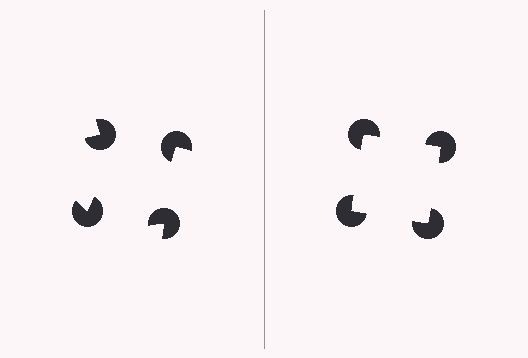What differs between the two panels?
The pac-man discs are positioned identically on both sides; only the wedge orientations differ. On the right they align to a square; on the left they are misaligned.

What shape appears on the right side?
An illusory square.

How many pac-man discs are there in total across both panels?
8 — 4 on each side.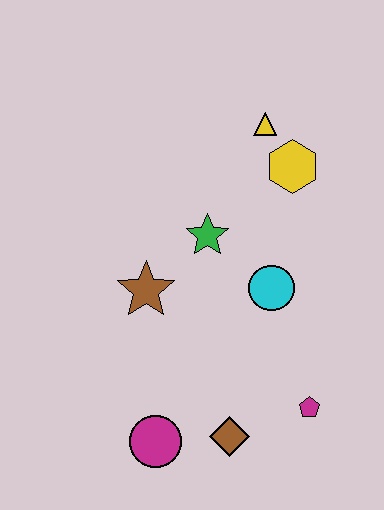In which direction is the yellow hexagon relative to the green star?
The yellow hexagon is to the right of the green star.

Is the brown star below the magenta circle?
No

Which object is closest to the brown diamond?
The magenta circle is closest to the brown diamond.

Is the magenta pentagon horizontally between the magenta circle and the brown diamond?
No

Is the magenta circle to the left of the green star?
Yes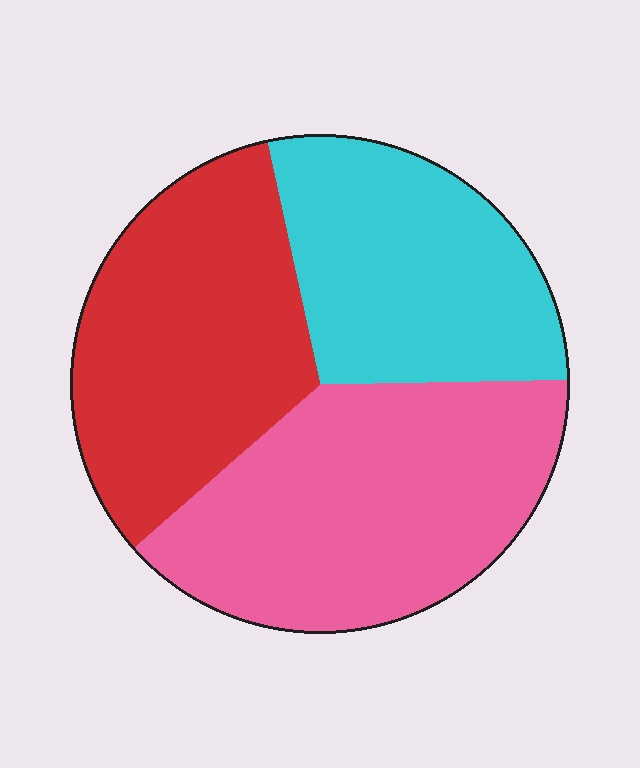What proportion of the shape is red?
Red covers about 35% of the shape.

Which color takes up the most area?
Pink, at roughly 40%.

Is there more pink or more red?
Pink.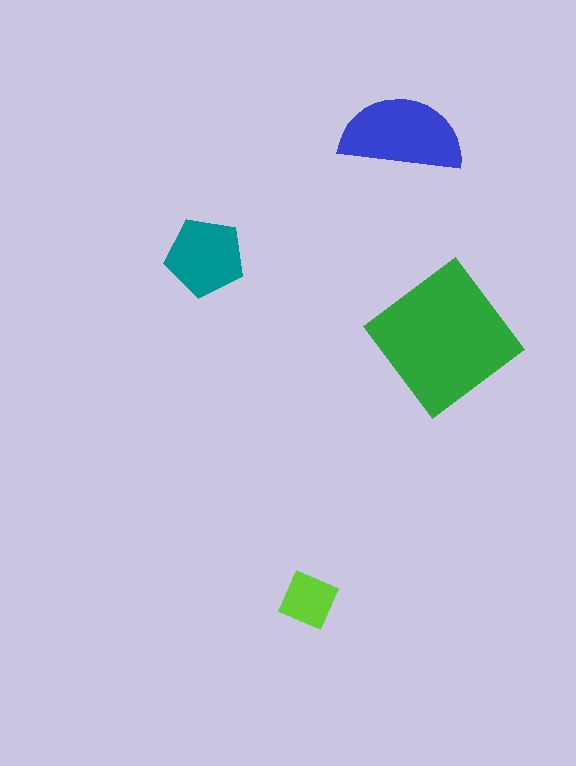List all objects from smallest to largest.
The lime diamond, the teal pentagon, the blue semicircle, the green diamond.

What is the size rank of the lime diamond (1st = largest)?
4th.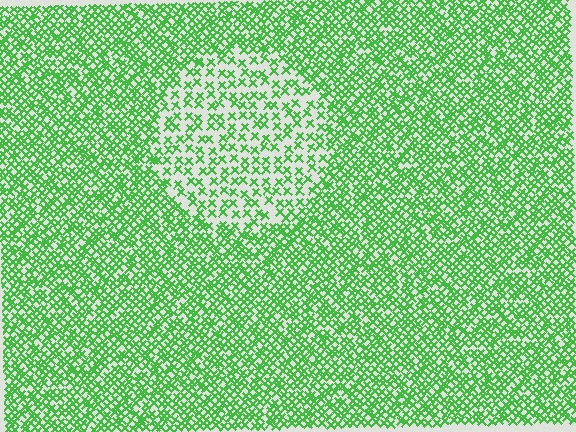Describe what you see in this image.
The image contains small green elements arranged at two different densities. A circle-shaped region is visible where the elements are less densely packed than the surrounding area.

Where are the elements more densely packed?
The elements are more densely packed outside the circle boundary.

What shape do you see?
I see a circle.